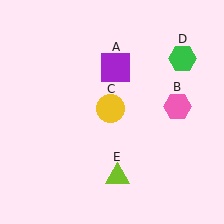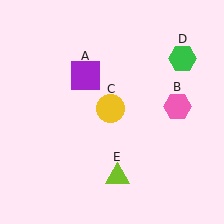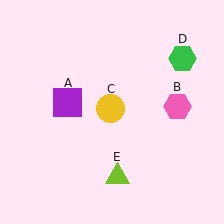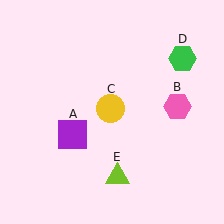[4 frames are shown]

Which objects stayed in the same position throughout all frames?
Pink hexagon (object B) and yellow circle (object C) and green hexagon (object D) and lime triangle (object E) remained stationary.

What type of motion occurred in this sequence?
The purple square (object A) rotated counterclockwise around the center of the scene.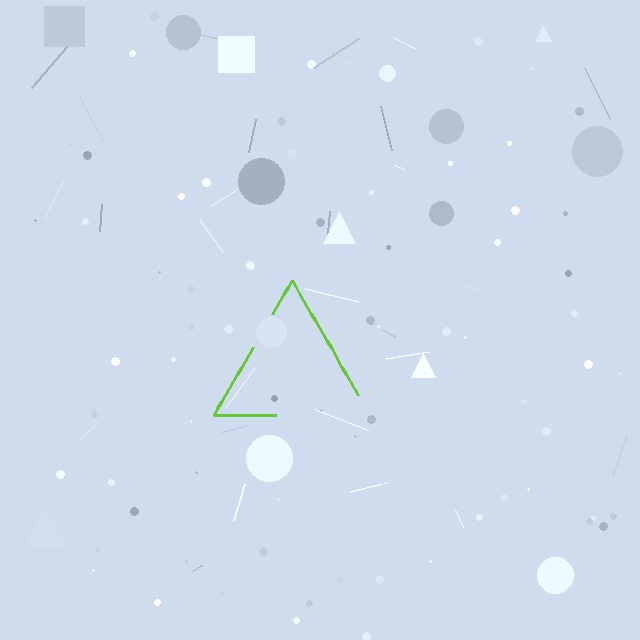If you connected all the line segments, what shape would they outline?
They would outline a triangle.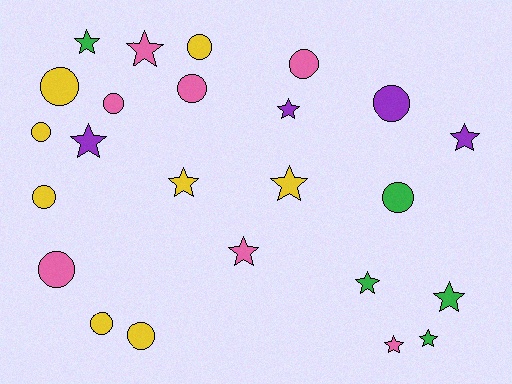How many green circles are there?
There is 1 green circle.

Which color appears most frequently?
Yellow, with 8 objects.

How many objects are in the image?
There are 24 objects.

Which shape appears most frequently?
Circle, with 12 objects.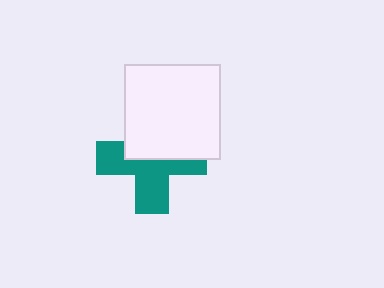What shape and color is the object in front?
The object in front is a white square.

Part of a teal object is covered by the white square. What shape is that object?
It is a cross.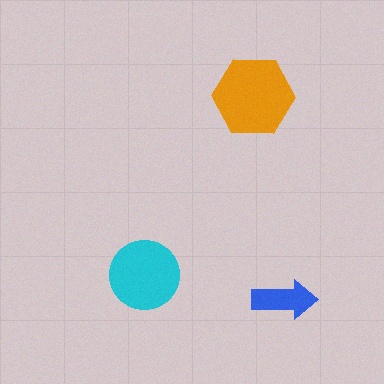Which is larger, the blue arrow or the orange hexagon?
The orange hexagon.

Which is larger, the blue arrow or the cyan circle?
The cyan circle.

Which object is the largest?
The orange hexagon.